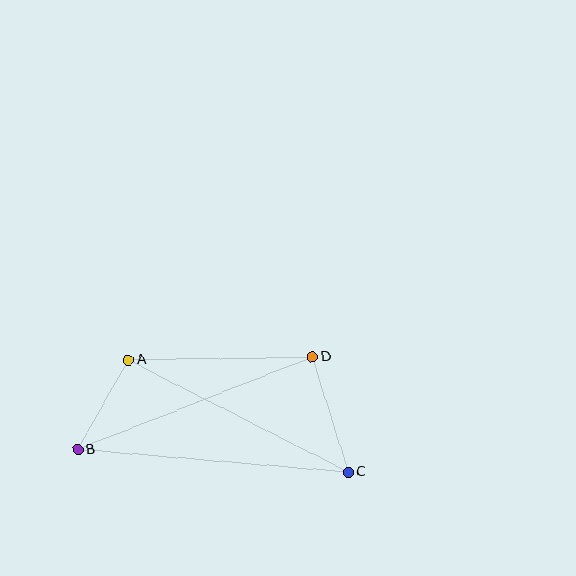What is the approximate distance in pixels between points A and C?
The distance between A and C is approximately 247 pixels.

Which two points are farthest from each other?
Points B and C are farthest from each other.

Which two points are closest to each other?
Points A and B are closest to each other.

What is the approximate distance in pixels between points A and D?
The distance between A and D is approximately 184 pixels.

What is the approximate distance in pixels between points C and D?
The distance between C and D is approximately 121 pixels.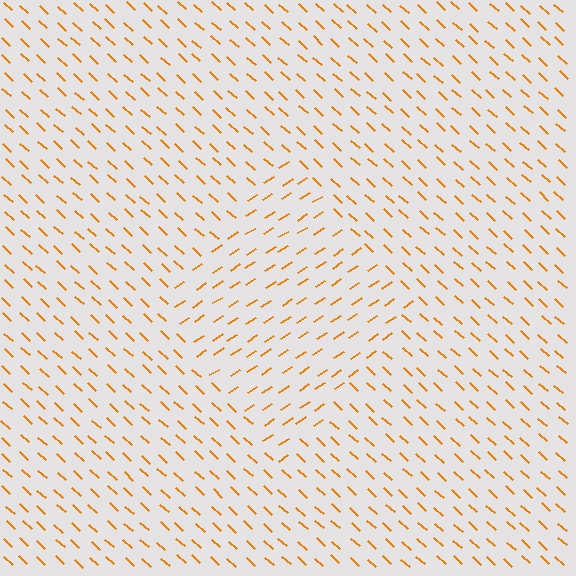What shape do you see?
I see a diamond.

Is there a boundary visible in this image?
Yes, there is a texture boundary formed by a change in line orientation.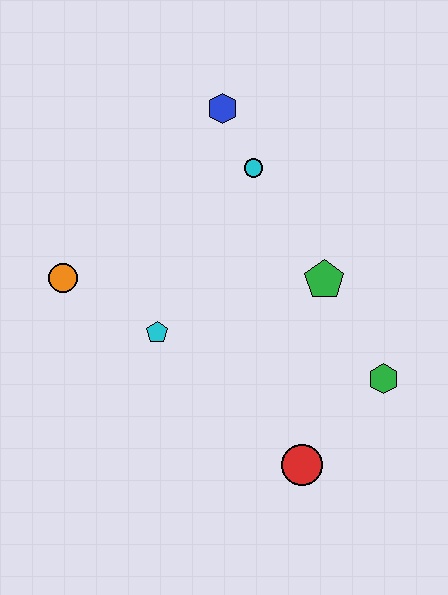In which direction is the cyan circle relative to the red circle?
The cyan circle is above the red circle.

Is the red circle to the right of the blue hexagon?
Yes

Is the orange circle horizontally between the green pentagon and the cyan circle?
No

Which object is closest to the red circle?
The green hexagon is closest to the red circle.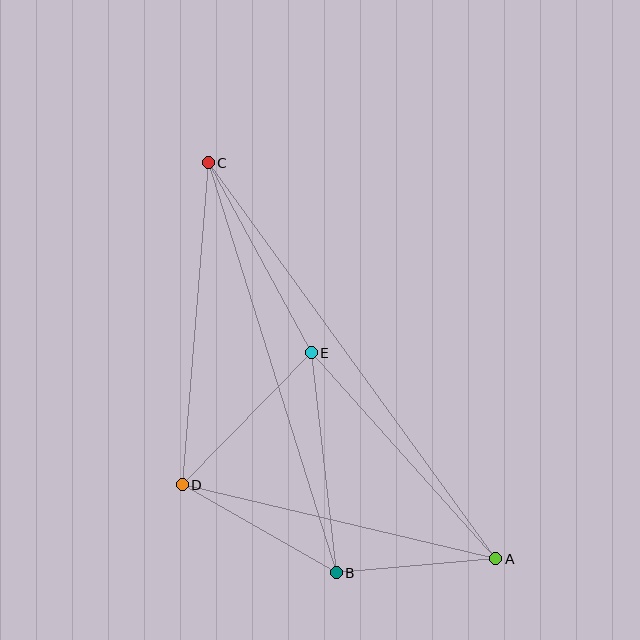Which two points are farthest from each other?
Points A and C are farthest from each other.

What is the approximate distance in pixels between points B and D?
The distance between B and D is approximately 177 pixels.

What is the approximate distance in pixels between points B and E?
The distance between B and E is approximately 221 pixels.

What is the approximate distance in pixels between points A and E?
The distance between A and E is approximately 277 pixels.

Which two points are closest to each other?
Points A and B are closest to each other.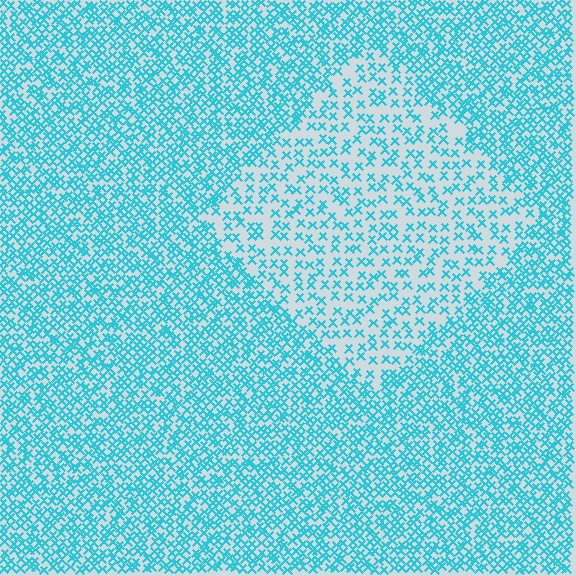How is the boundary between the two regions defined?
The boundary is defined by a change in element density (approximately 2.2x ratio). All elements are the same color, size, and shape.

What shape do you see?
I see a diamond.